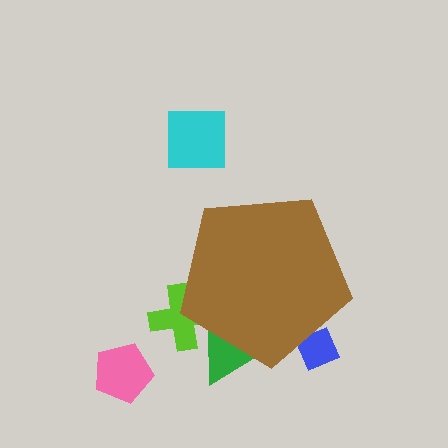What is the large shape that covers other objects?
A brown pentagon.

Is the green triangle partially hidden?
Yes, the green triangle is partially hidden behind the brown pentagon.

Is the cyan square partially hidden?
No, the cyan square is fully visible.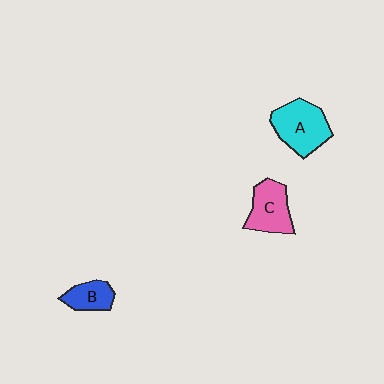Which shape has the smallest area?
Shape B (blue).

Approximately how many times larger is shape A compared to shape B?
Approximately 1.9 times.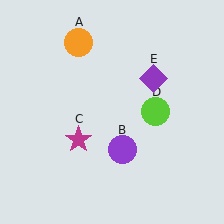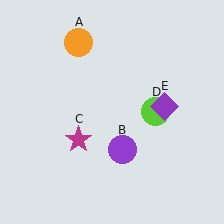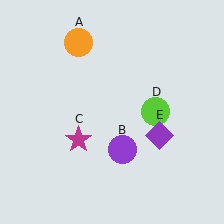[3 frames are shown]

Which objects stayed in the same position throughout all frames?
Orange circle (object A) and purple circle (object B) and magenta star (object C) and lime circle (object D) remained stationary.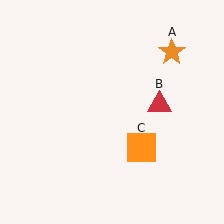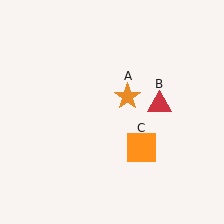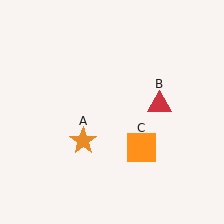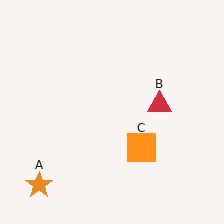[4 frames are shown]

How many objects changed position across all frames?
1 object changed position: orange star (object A).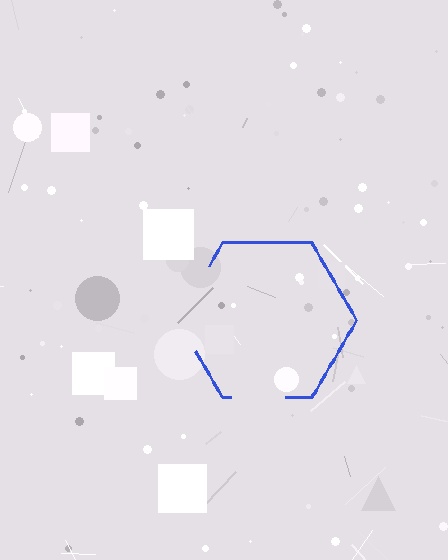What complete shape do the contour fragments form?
The contour fragments form a hexagon.